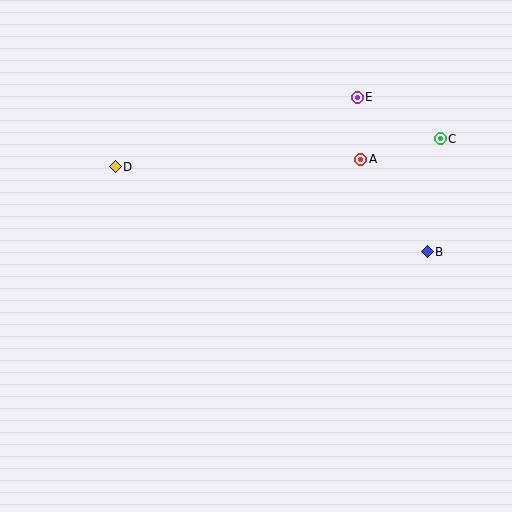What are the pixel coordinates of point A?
Point A is at (361, 159).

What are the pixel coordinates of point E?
Point E is at (357, 97).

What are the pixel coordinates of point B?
Point B is at (427, 252).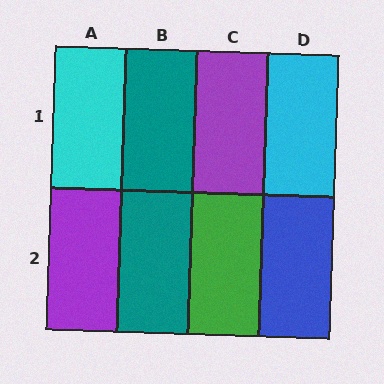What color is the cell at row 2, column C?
Green.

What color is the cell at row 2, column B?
Teal.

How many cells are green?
1 cell is green.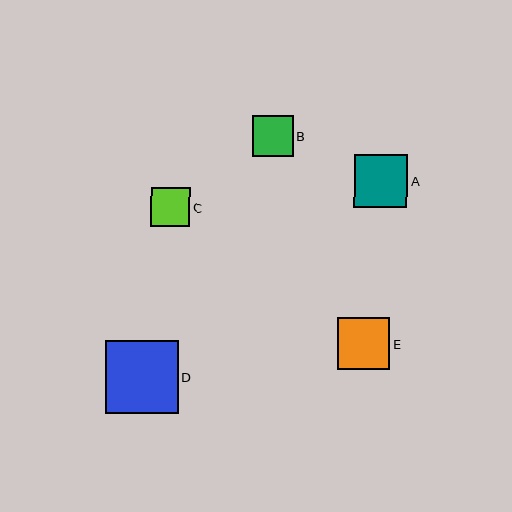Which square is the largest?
Square D is the largest with a size of approximately 73 pixels.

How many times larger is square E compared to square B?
Square E is approximately 1.3 times the size of square B.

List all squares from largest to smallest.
From largest to smallest: D, A, E, B, C.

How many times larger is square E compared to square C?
Square E is approximately 1.3 times the size of square C.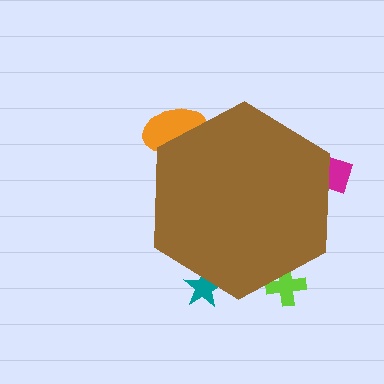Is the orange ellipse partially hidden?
Yes, the orange ellipse is partially hidden behind the brown hexagon.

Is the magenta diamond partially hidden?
Yes, the magenta diamond is partially hidden behind the brown hexagon.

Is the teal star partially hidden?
Yes, the teal star is partially hidden behind the brown hexagon.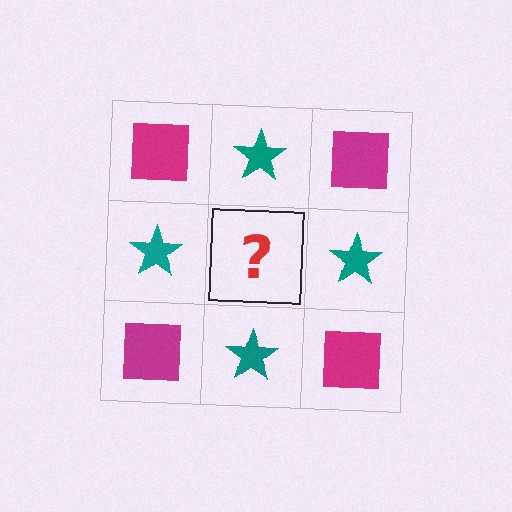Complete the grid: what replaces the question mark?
The question mark should be replaced with a magenta square.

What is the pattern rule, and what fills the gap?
The rule is that it alternates magenta square and teal star in a checkerboard pattern. The gap should be filled with a magenta square.